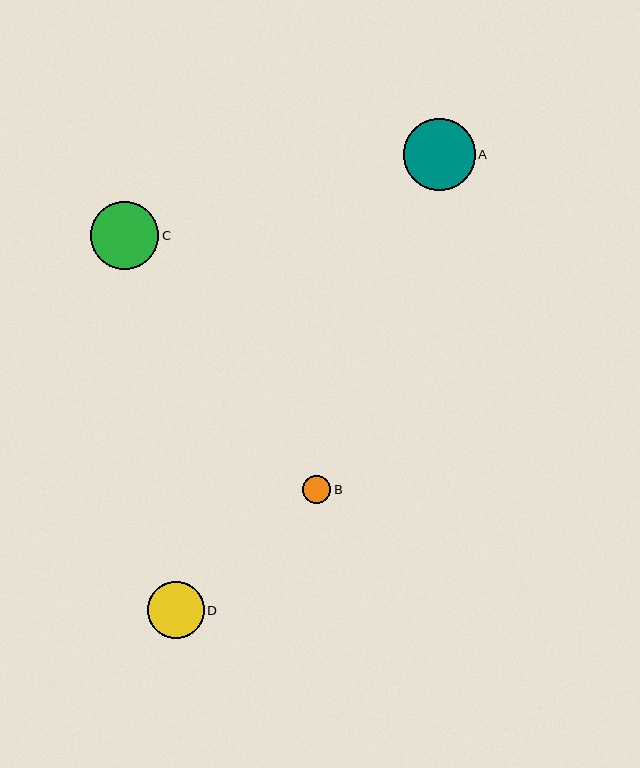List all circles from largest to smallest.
From largest to smallest: A, C, D, B.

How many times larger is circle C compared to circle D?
Circle C is approximately 1.2 times the size of circle D.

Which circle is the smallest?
Circle B is the smallest with a size of approximately 28 pixels.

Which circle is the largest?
Circle A is the largest with a size of approximately 72 pixels.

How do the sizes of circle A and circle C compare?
Circle A and circle C are approximately the same size.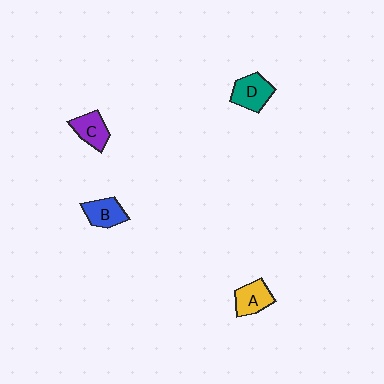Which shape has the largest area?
Shape D (teal).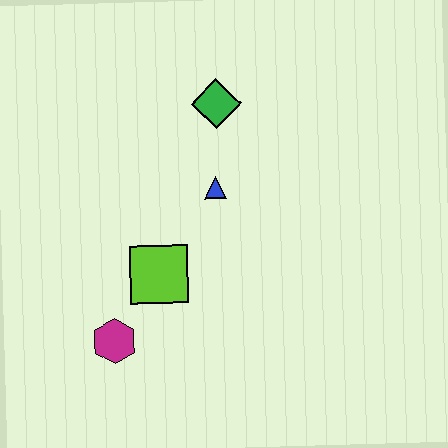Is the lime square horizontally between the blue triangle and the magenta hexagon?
Yes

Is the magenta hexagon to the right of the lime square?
No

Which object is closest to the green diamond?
The blue triangle is closest to the green diamond.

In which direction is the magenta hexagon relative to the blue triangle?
The magenta hexagon is below the blue triangle.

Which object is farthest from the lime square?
The green diamond is farthest from the lime square.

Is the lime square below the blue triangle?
Yes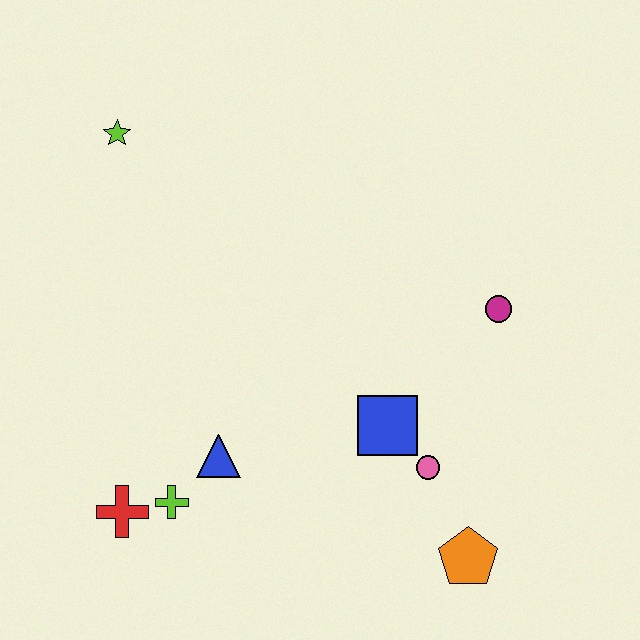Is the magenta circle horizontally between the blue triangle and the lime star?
No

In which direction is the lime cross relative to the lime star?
The lime cross is below the lime star.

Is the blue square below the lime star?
Yes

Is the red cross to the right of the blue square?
No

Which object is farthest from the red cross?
The magenta circle is farthest from the red cross.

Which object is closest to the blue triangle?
The lime cross is closest to the blue triangle.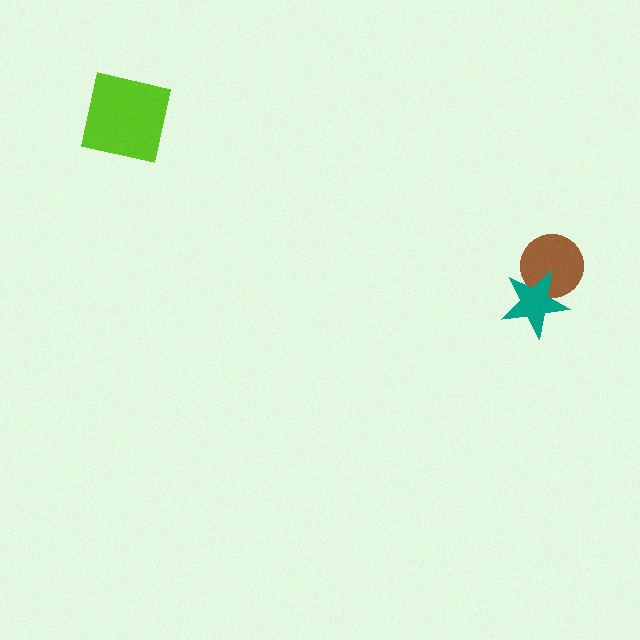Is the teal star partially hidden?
No, no other shape covers it.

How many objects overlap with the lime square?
0 objects overlap with the lime square.